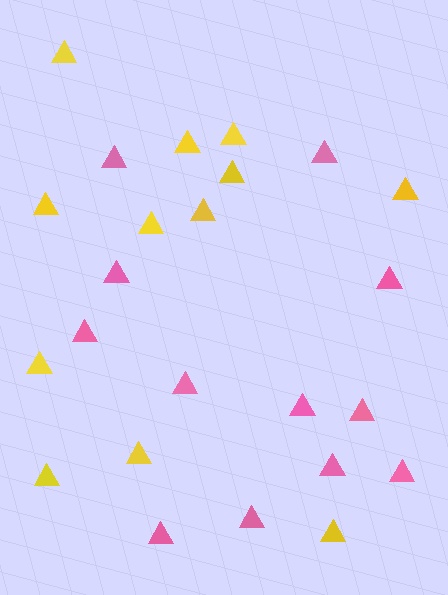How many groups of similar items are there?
There are 2 groups: one group of pink triangles (12) and one group of yellow triangles (12).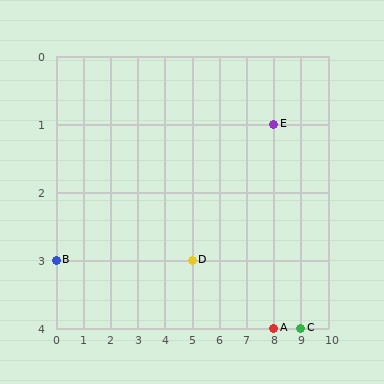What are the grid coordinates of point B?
Point B is at grid coordinates (0, 3).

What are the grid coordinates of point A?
Point A is at grid coordinates (8, 4).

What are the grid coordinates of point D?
Point D is at grid coordinates (5, 3).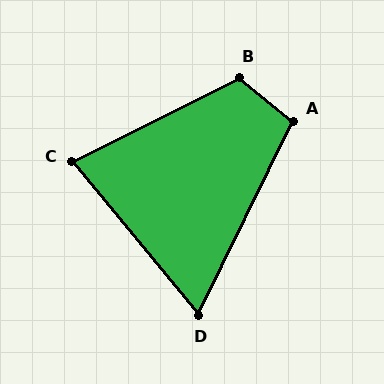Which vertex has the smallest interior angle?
D, at approximately 66 degrees.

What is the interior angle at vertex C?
Approximately 77 degrees (acute).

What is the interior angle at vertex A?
Approximately 103 degrees (obtuse).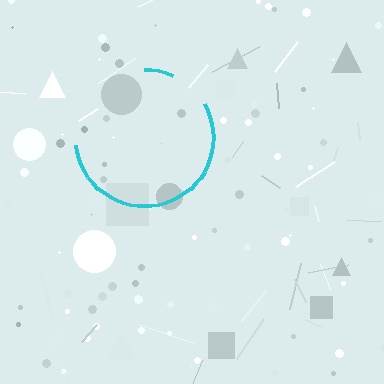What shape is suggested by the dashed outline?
The dashed outline suggests a circle.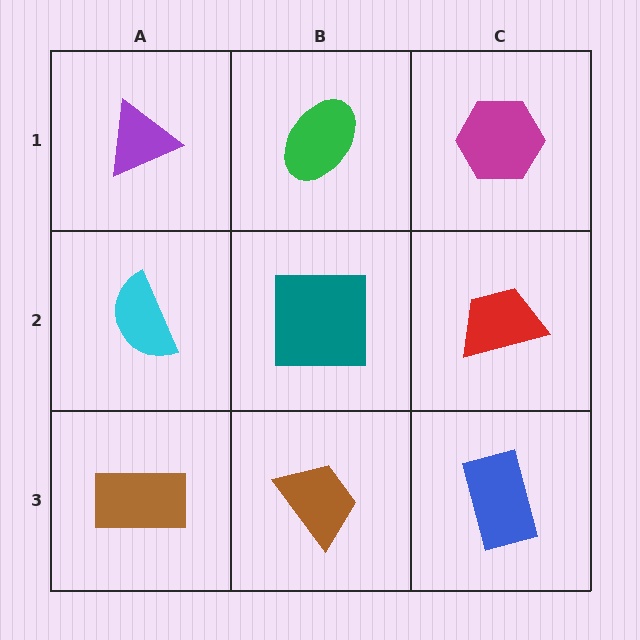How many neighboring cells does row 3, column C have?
2.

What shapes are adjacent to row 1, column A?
A cyan semicircle (row 2, column A), a green ellipse (row 1, column B).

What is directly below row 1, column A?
A cyan semicircle.